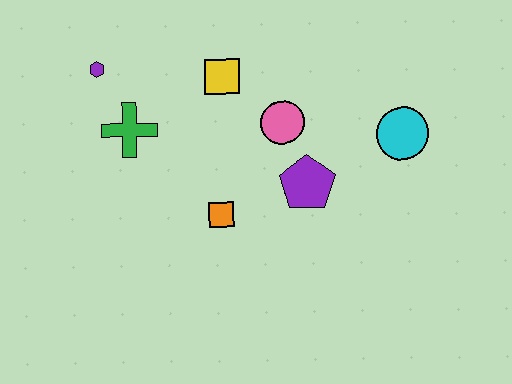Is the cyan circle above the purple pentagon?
Yes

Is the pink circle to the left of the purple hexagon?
No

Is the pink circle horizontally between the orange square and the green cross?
No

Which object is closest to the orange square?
The purple pentagon is closest to the orange square.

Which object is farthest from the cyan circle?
The purple hexagon is farthest from the cyan circle.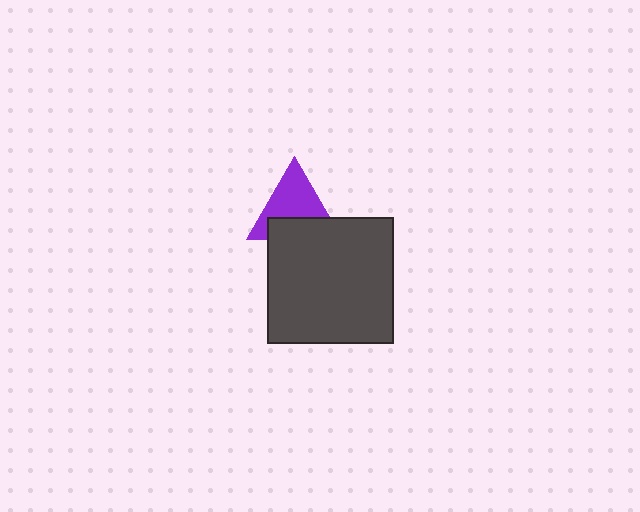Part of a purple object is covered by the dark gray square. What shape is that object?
It is a triangle.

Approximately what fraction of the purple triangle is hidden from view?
Roughly 37% of the purple triangle is hidden behind the dark gray square.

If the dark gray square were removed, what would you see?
You would see the complete purple triangle.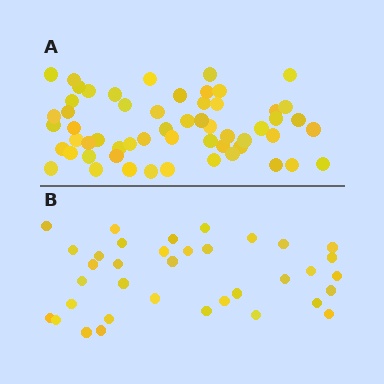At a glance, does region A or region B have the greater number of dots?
Region A (the top region) has more dots.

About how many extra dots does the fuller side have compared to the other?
Region A has approximately 20 more dots than region B.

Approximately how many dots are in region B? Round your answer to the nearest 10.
About 40 dots. (The exact count is 36, which rounds to 40.)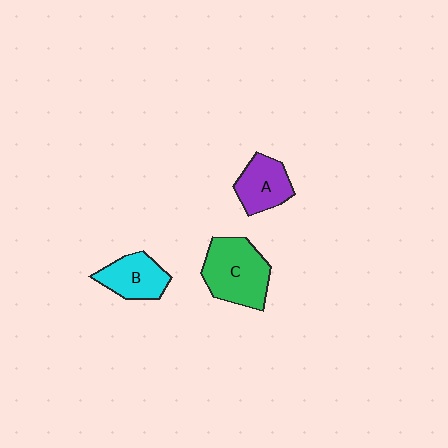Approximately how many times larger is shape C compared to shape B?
Approximately 1.5 times.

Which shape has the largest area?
Shape C (green).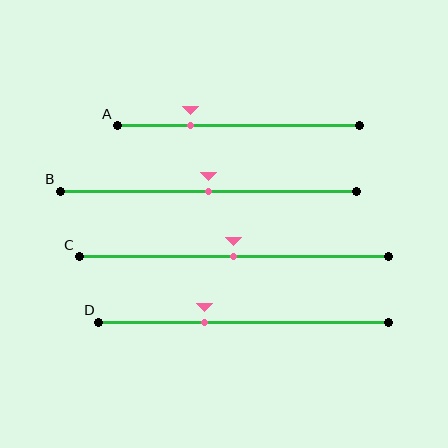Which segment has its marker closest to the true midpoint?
Segment B has its marker closest to the true midpoint.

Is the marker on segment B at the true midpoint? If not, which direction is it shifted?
Yes, the marker on segment B is at the true midpoint.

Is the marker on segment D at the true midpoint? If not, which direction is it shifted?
No, the marker on segment D is shifted to the left by about 13% of the segment length.